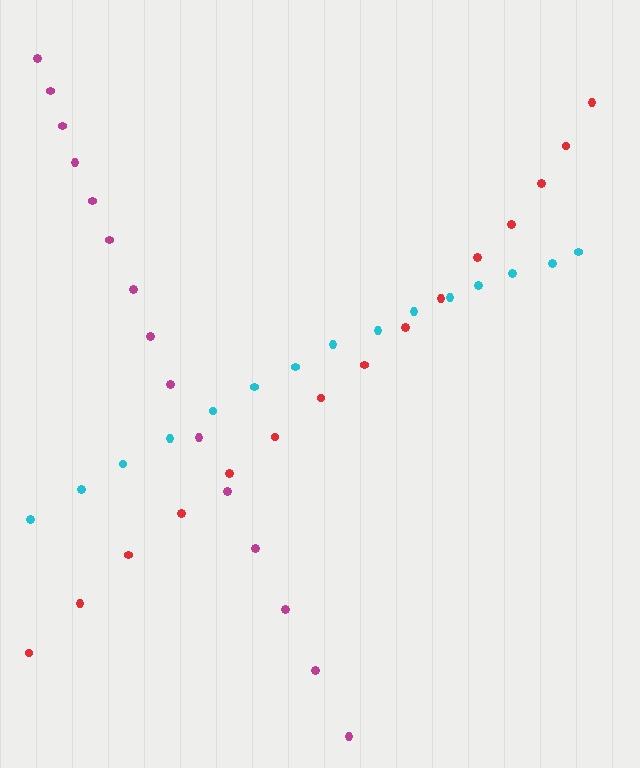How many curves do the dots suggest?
There are 3 distinct paths.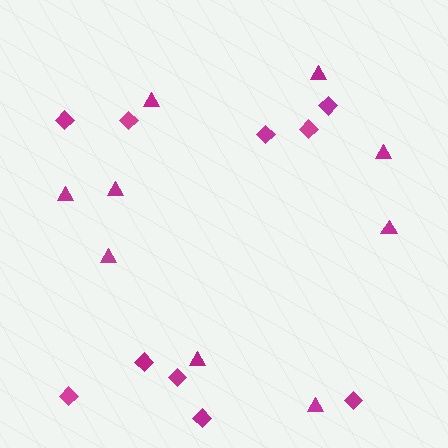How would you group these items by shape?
There are 2 groups: one group of diamonds (10) and one group of triangles (9).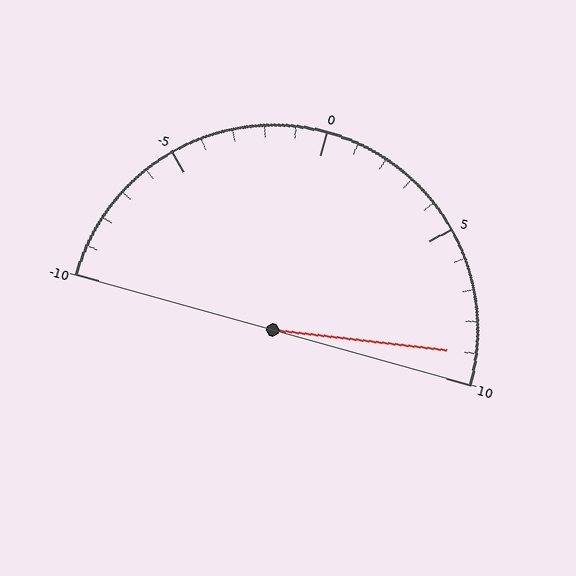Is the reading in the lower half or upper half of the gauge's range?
The reading is in the upper half of the range (-10 to 10).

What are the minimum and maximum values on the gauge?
The gauge ranges from -10 to 10.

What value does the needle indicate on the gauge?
The needle indicates approximately 9.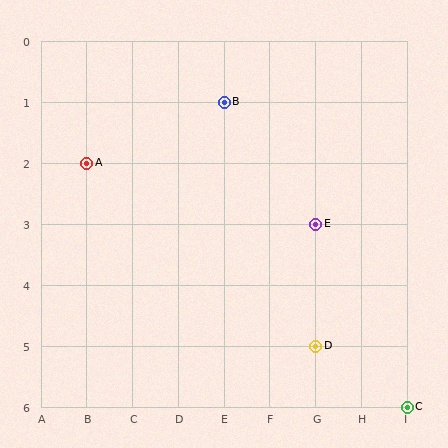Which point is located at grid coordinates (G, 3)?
Point E is at (G, 3).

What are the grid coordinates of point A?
Point A is at grid coordinates (B, 2).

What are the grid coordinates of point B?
Point B is at grid coordinates (E, 1).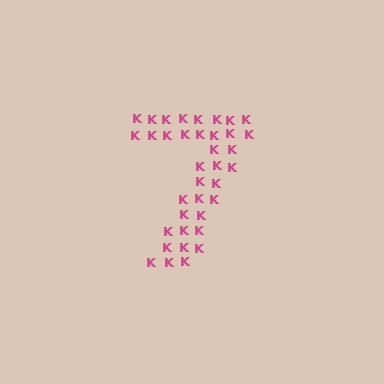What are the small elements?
The small elements are letter K's.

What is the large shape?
The large shape is the digit 7.